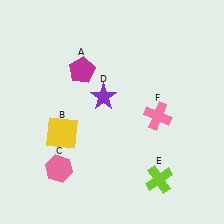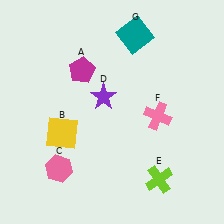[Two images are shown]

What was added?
A teal square (G) was added in Image 2.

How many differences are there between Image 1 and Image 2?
There is 1 difference between the two images.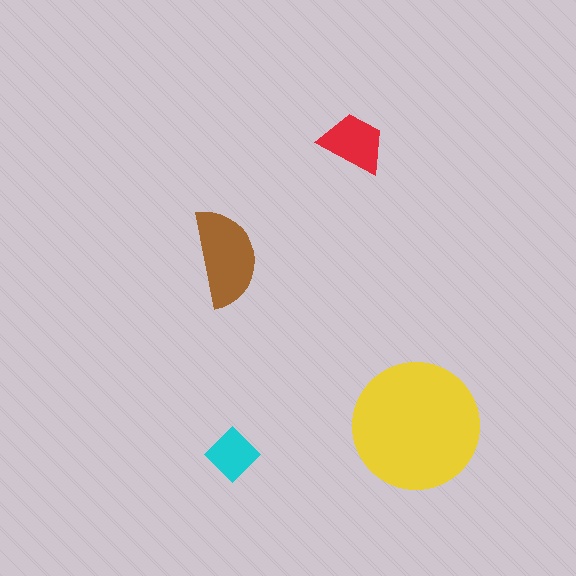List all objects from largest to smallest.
The yellow circle, the brown semicircle, the red trapezoid, the cyan diamond.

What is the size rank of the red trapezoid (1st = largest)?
3rd.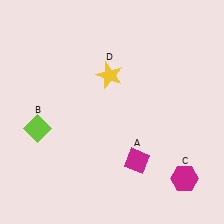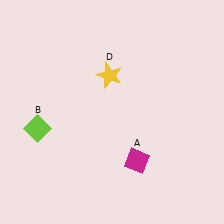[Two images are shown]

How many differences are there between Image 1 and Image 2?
There is 1 difference between the two images.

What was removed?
The magenta hexagon (C) was removed in Image 2.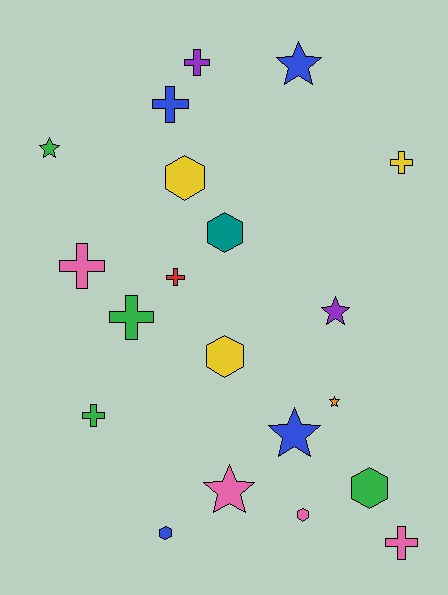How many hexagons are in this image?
There are 6 hexagons.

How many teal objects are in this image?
There is 1 teal object.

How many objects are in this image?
There are 20 objects.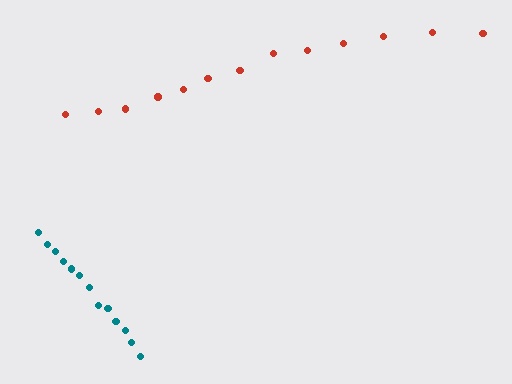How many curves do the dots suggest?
There are 2 distinct paths.